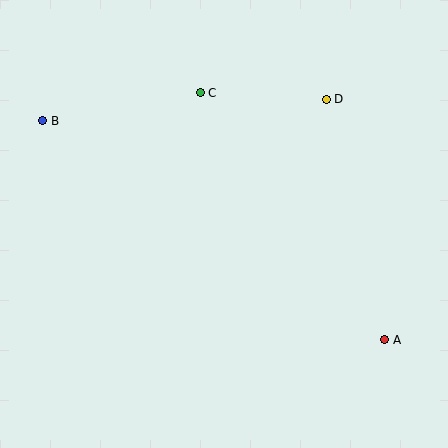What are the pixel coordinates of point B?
Point B is at (43, 121).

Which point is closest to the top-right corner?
Point D is closest to the top-right corner.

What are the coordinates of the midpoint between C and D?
The midpoint between C and D is at (263, 96).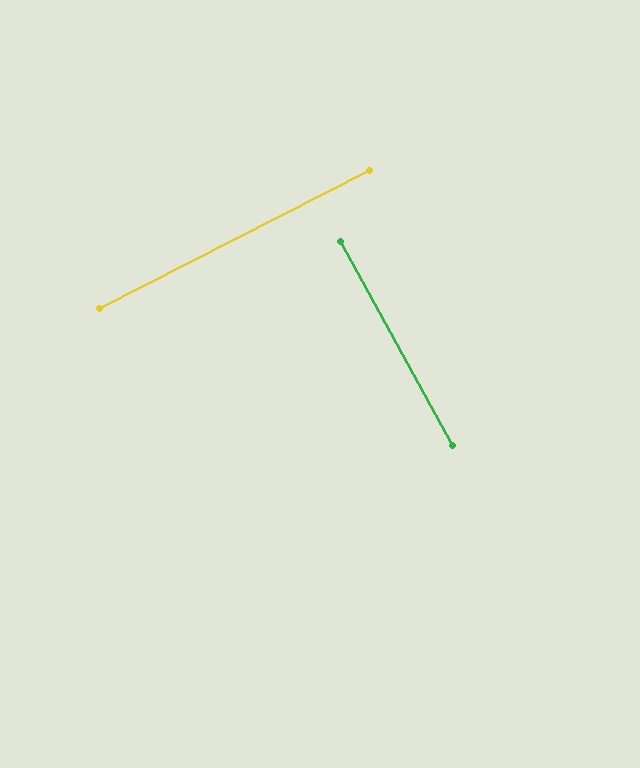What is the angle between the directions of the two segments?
Approximately 88 degrees.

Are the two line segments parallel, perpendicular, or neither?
Perpendicular — they meet at approximately 88°.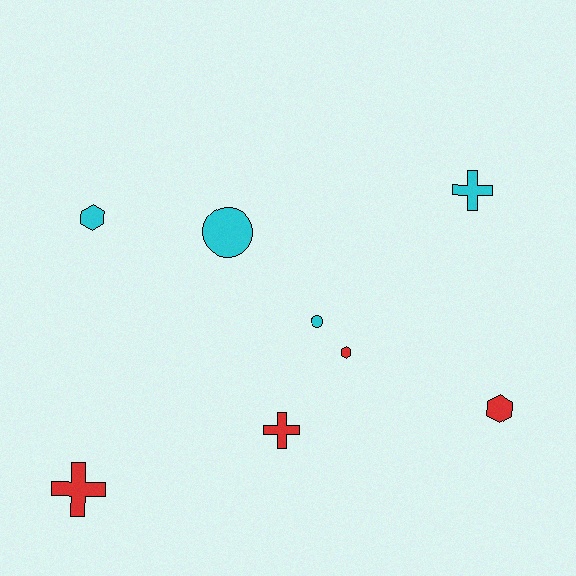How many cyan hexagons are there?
There is 1 cyan hexagon.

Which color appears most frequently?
Cyan, with 4 objects.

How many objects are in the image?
There are 8 objects.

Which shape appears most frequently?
Hexagon, with 3 objects.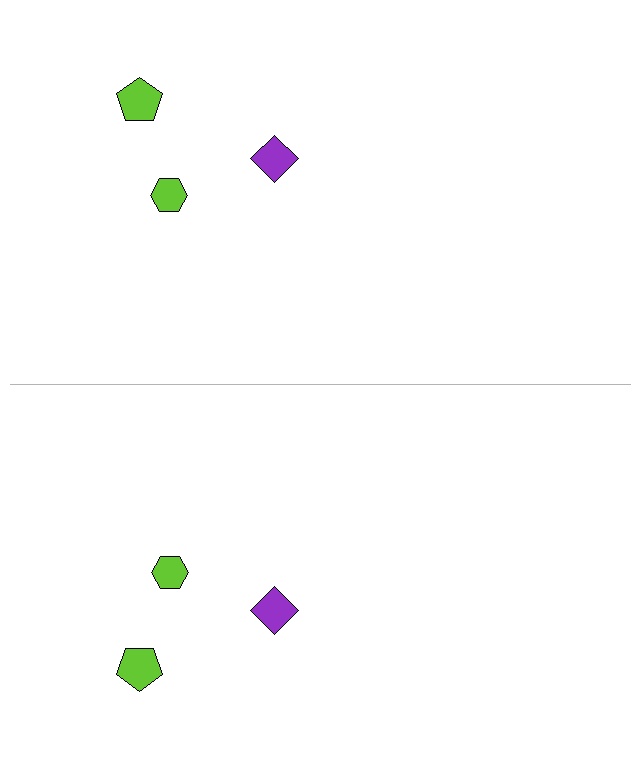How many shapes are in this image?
There are 6 shapes in this image.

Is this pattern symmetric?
Yes, this pattern has bilateral (reflection) symmetry.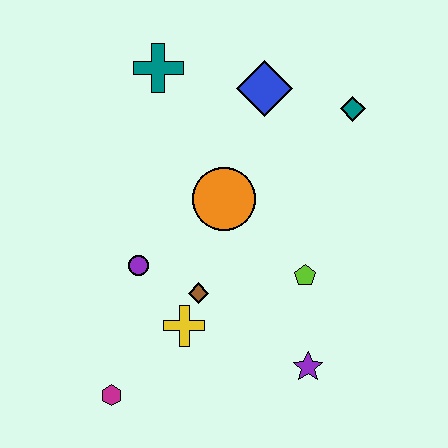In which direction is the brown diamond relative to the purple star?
The brown diamond is to the left of the purple star.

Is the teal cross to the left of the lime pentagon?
Yes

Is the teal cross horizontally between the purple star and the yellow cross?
No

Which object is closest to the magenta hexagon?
The yellow cross is closest to the magenta hexagon.